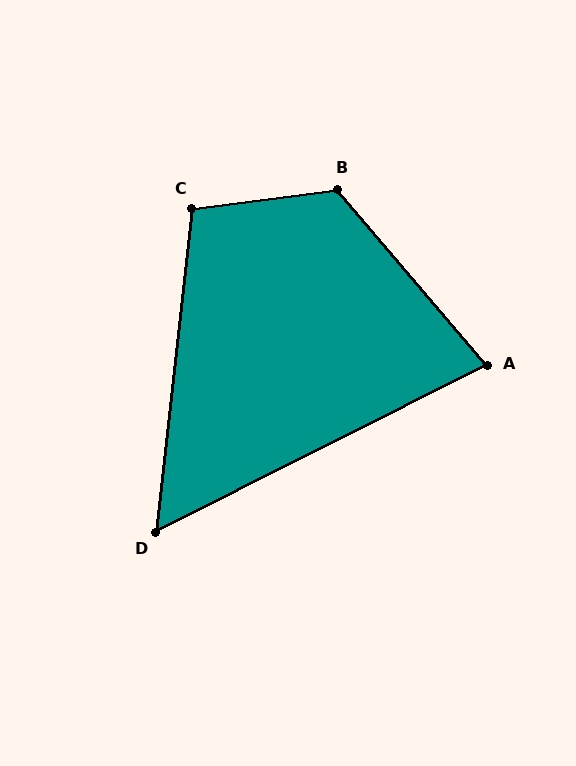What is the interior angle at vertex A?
Approximately 76 degrees (acute).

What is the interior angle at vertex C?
Approximately 104 degrees (obtuse).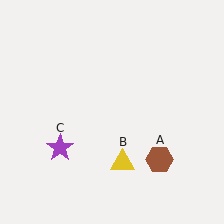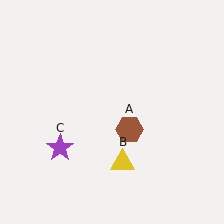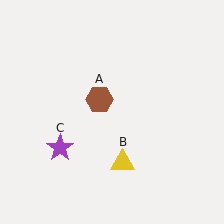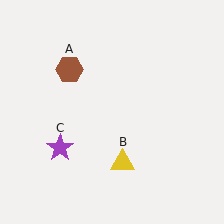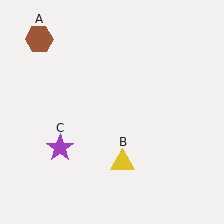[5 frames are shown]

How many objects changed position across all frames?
1 object changed position: brown hexagon (object A).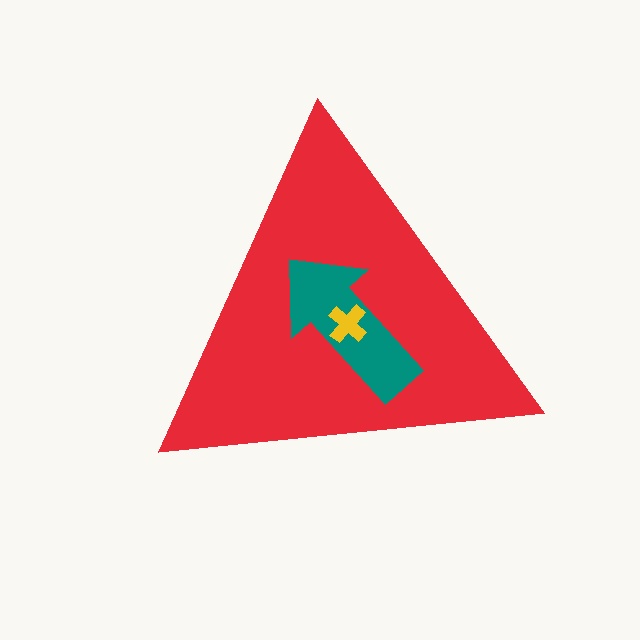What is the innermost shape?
The yellow cross.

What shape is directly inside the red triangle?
The teal arrow.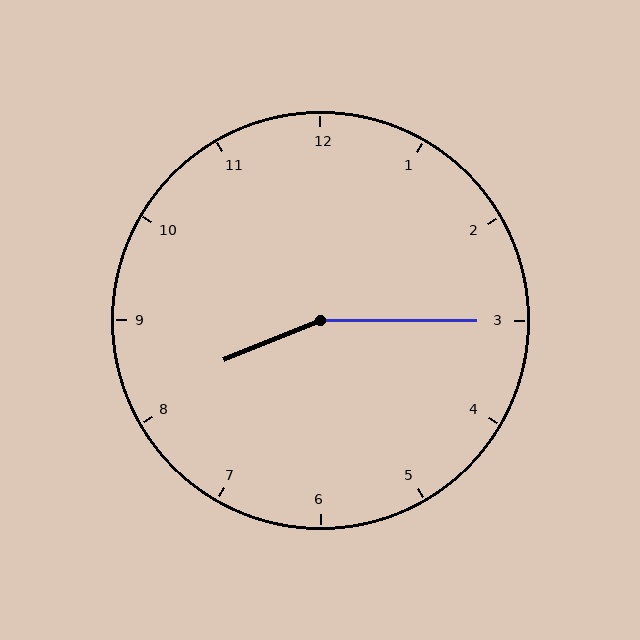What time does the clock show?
8:15.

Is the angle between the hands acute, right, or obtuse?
It is obtuse.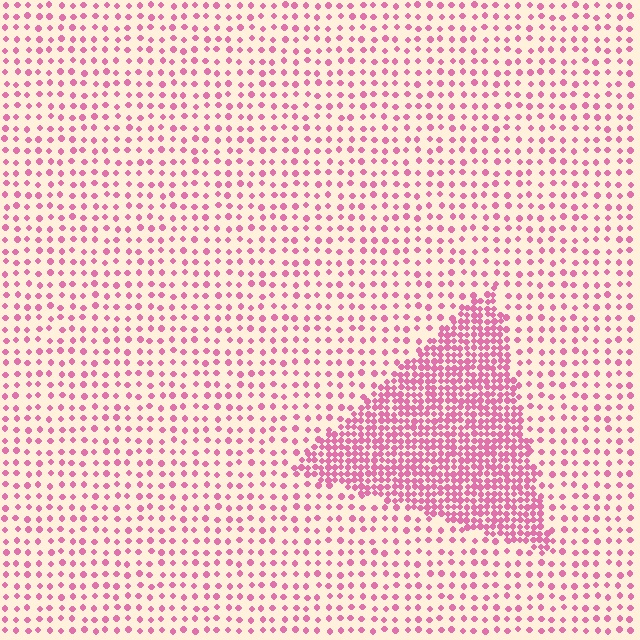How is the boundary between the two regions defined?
The boundary is defined by a change in element density (approximately 2.8x ratio). All elements are the same color, size, and shape.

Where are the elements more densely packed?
The elements are more densely packed inside the triangle boundary.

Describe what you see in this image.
The image contains small pink elements arranged at two different densities. A triangle-shaped region is visible where the elements are more densely packed than the surrounding area.